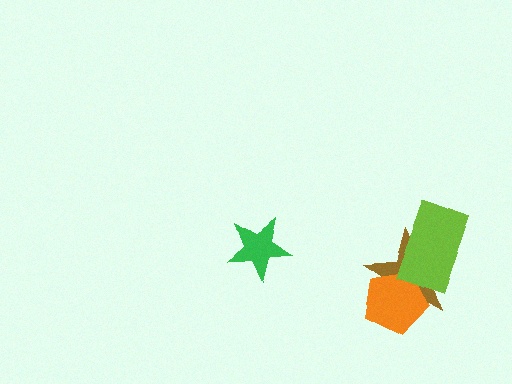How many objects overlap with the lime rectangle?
2 objects overlap with the lime rectangle.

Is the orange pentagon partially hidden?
Yes, it is partially covered by another shape.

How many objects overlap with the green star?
0 objects overlap with the green star.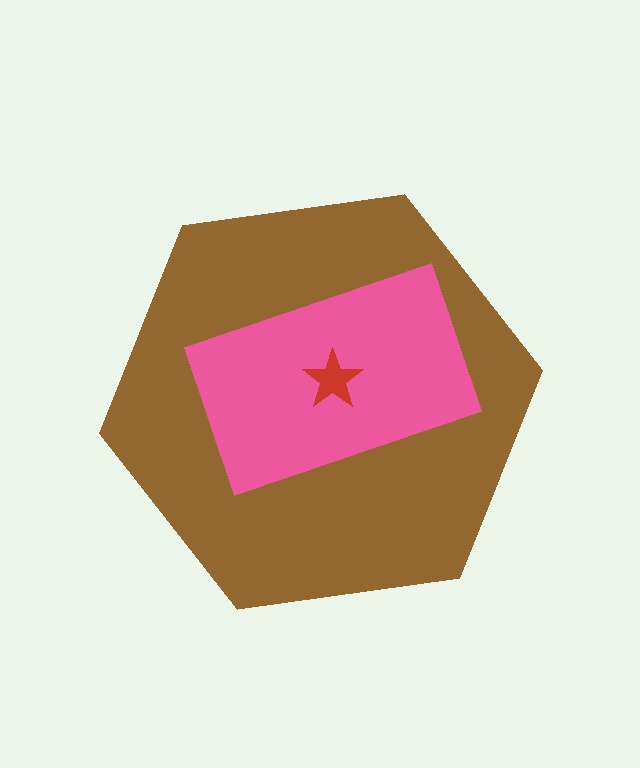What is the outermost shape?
The brown hexagon.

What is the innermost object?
The red star.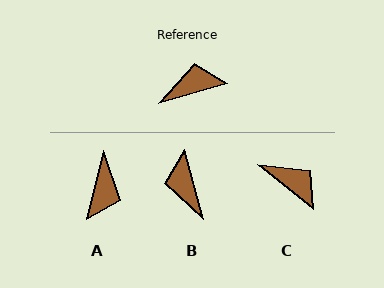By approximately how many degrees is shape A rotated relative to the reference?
Approximately 119 degrees clockwise.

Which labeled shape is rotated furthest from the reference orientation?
A, about 119 degrees away.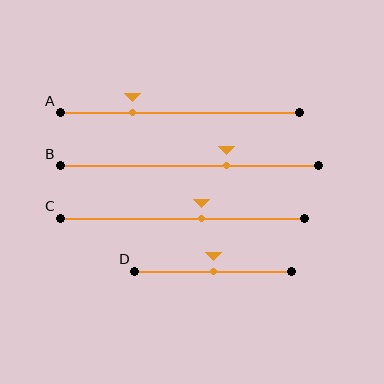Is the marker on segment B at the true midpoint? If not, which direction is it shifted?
No, the marker on segment B is shifted to the right by about 14% of the segment length.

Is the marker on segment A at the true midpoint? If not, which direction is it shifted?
No, the marker on segment A is shifted to the left by about 20% of the segment length.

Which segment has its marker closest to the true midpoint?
Segment D has its marker closest to the true midpoint.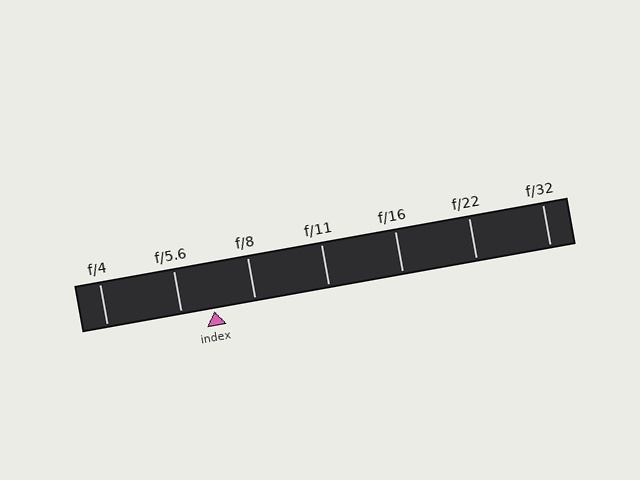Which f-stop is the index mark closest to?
The index mark is closest to f/5.6.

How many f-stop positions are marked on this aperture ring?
There are 7 f-stop positions marked.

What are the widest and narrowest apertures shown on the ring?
The widest aperture shown is f/4 and the narrowest is f/32.